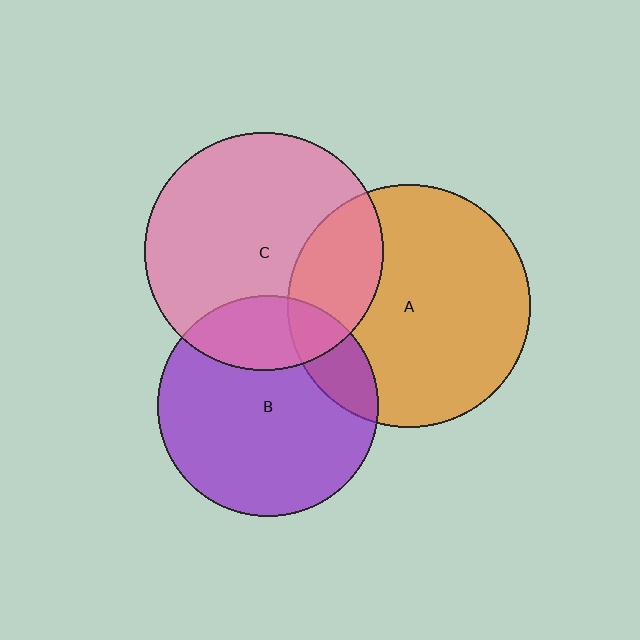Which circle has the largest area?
Circle A (orange).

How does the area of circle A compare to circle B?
Approximately 1.2 times.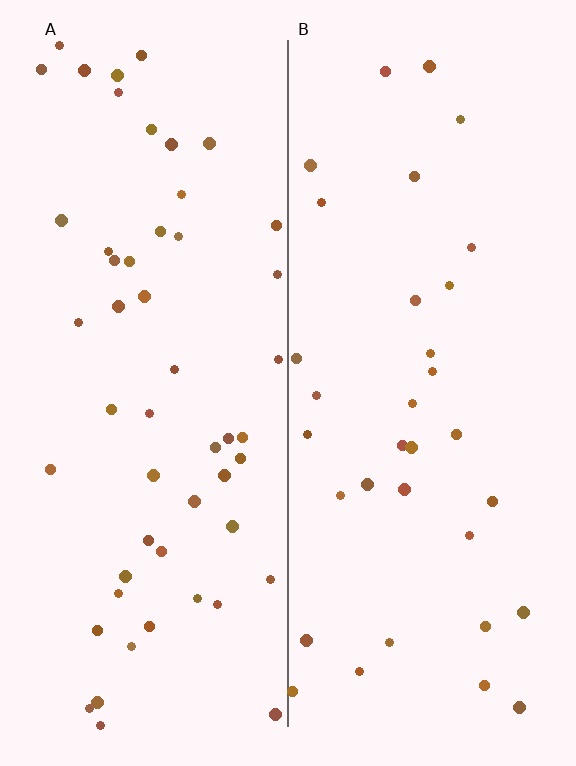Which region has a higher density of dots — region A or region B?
A (the left).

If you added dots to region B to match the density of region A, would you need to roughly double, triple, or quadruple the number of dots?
Approximately double.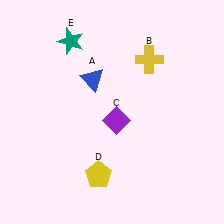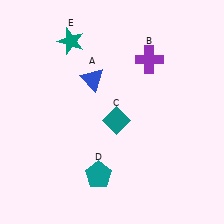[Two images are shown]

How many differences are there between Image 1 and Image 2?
There are 3 differences between the two images.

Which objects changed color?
B changed from yellow to purple. C changed from purple to teal. D changed from yellow to teal.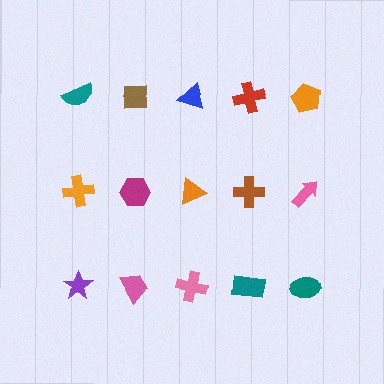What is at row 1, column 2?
A brown square.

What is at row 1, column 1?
A teal semicircle.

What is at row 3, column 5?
A teal ellipse.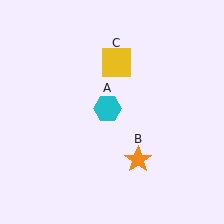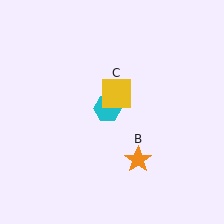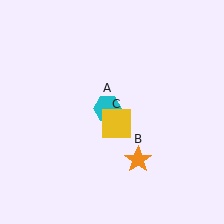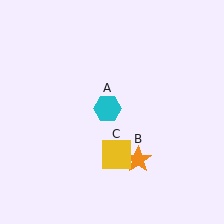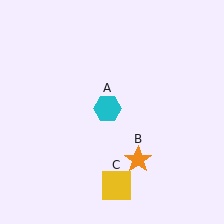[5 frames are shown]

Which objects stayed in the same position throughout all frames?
Cyan hexagon (object A) and orange star (object B) remained stationary.